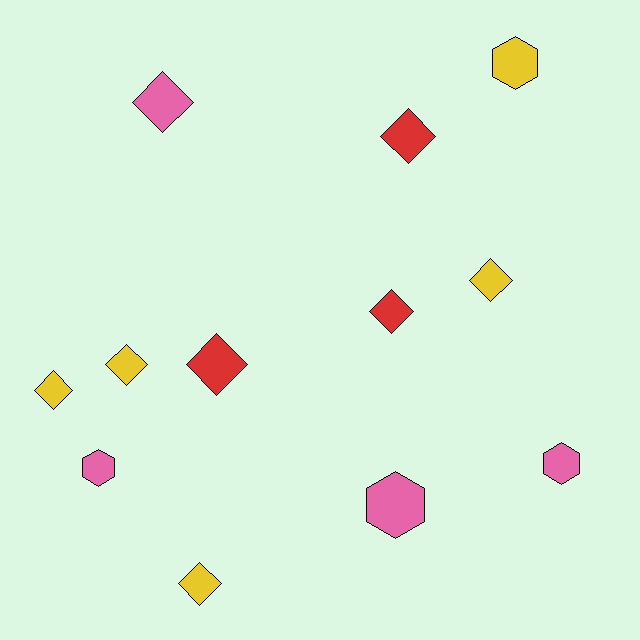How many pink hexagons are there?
There are 3 pink hexagons.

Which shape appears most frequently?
Diamond, with 8 objects.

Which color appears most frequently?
Yellow, with 5 objects.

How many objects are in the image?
There are 12 objects.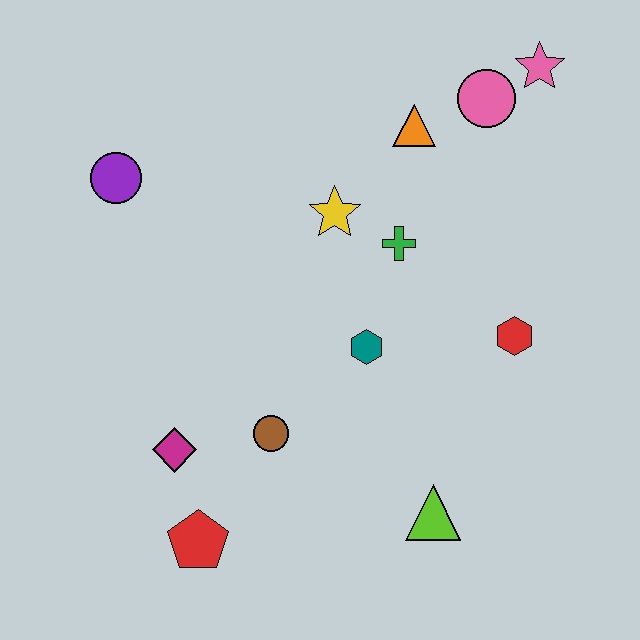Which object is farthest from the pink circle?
The red pentagon is farthest from the pink circle.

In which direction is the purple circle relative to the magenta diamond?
The purple circle is above the magenta diamond.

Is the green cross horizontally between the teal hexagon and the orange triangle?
Yes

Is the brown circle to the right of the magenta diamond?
Yes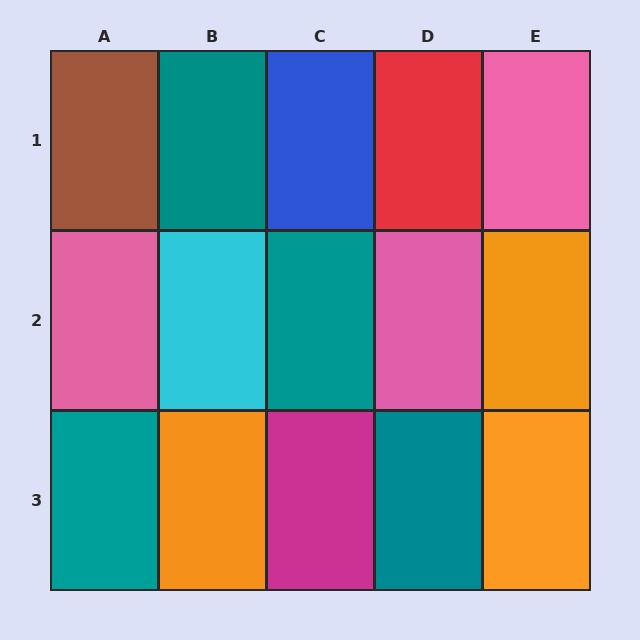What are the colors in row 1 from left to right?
Brown, teal, blue, red, pink.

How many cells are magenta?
1 cell is magenta.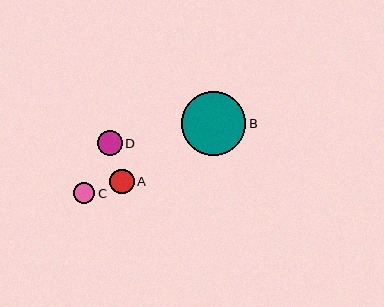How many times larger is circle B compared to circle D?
Circle B is approximately 2.6 times the size of circle D.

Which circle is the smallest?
Circle C is the smallest with a size of approximately 21 pixels.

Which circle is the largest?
Circle B is the largest with a size of approximately 64 pixels.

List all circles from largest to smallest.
From largest to smallest: B, D, A, C.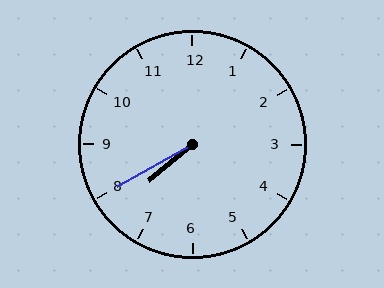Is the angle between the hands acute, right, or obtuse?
It is acute.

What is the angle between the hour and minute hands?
Approximately 10 degrees.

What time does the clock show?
7:40.